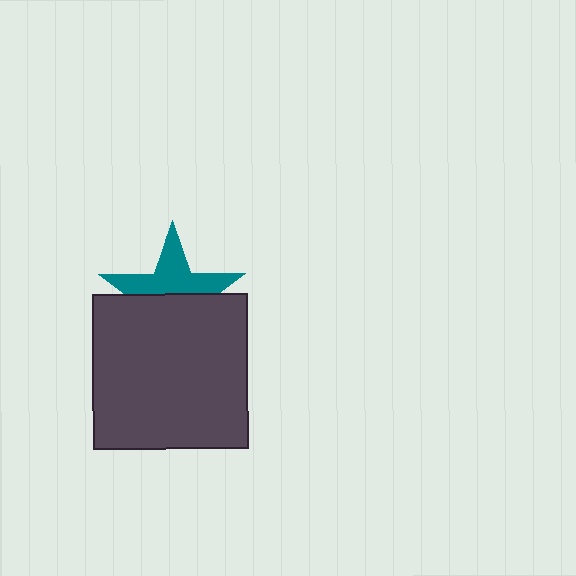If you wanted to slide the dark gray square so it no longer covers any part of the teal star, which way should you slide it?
Slide it down — that is the most direct way to separate the two shapes.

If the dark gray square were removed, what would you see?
You would see the complete teal star.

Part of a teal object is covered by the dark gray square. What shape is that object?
It is a star.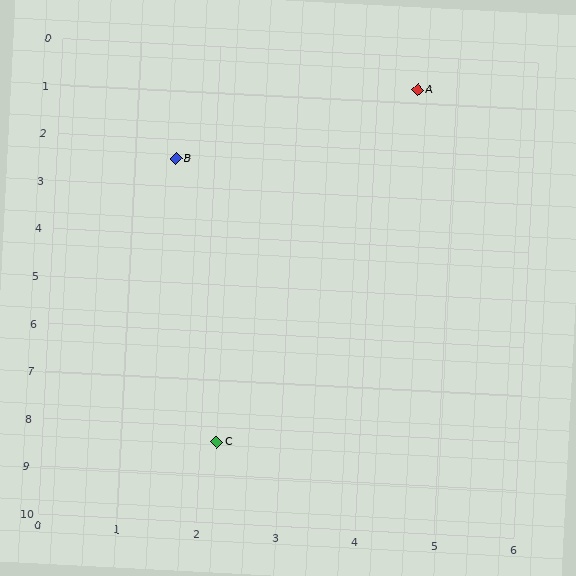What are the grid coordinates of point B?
Point B is at approximately (1.5, 2.4).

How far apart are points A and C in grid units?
Points A and C are about 7.9 grid units apart.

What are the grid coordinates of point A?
Point A is at approximately (4.5, 0.7).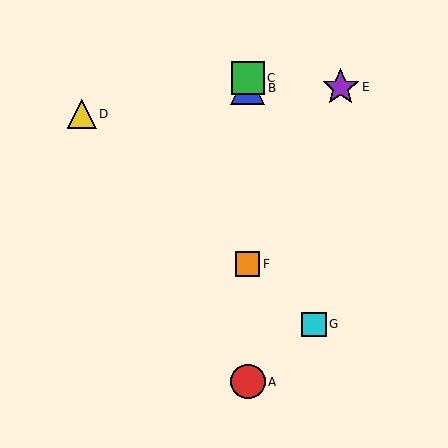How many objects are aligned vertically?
4 objects (A, B, C, F) are aligned vertically.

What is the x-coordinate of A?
Object A is at x≈248.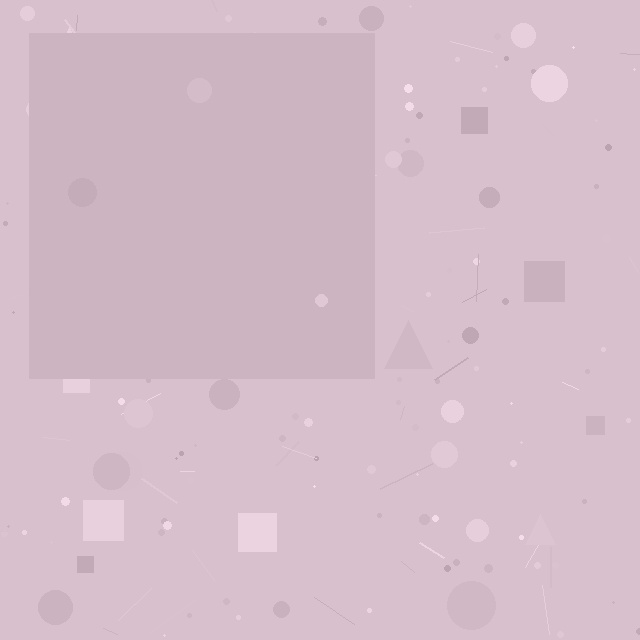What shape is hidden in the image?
A square is hidden in the image.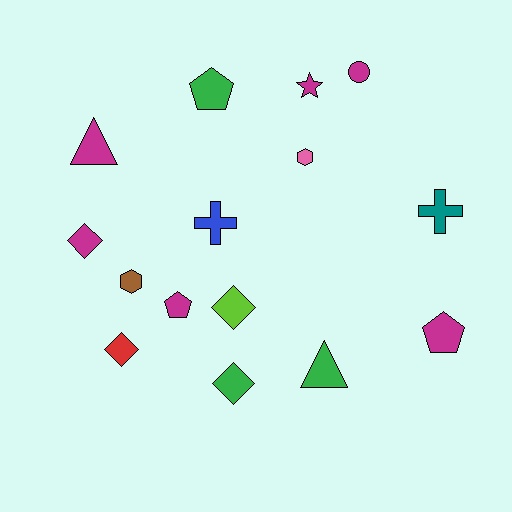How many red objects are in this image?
There is 1 red object.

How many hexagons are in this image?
There are 2 hexagons.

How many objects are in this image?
There are 15 objects.